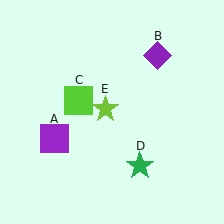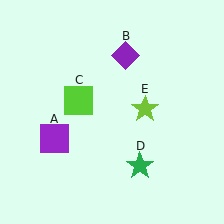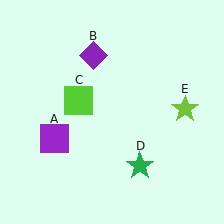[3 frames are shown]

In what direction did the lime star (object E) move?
The lime star (object E) moved right.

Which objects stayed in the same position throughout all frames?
Purple square (object A) and lime square (object C) and green star (object D) remained stationary.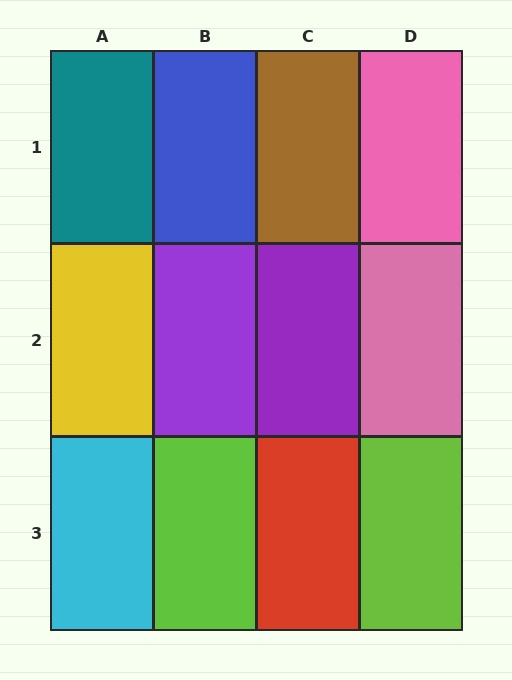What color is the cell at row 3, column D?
Lime.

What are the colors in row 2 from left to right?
Yellow, purple, purple, pink.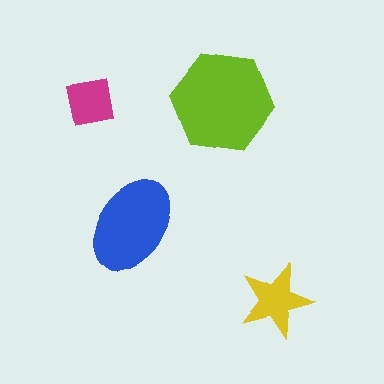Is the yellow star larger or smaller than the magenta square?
Larger.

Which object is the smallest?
The magenta square.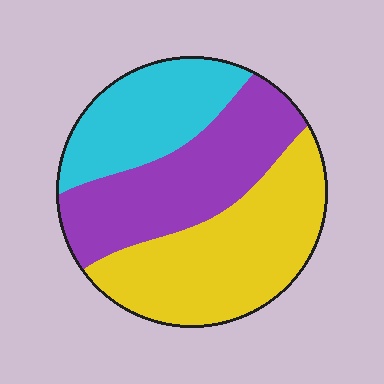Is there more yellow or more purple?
Yellow.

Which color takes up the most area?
Yellow, at roughly 40%.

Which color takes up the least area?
Cyan, at roughly 25%.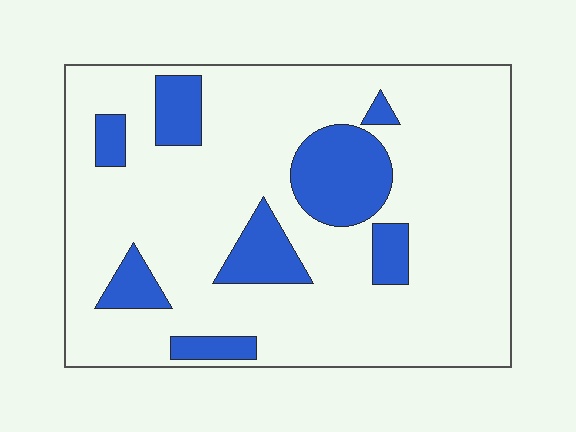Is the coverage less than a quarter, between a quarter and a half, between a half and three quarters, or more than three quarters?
Less than a quarter.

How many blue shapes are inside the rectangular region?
8.